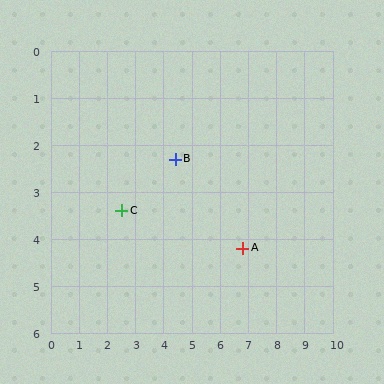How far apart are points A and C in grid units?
Points A and C are about 4.4 grid units apart.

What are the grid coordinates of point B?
Point B is at approximately (4.4, 2.3).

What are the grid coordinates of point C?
Point C is at approximately (2.5, 3.4).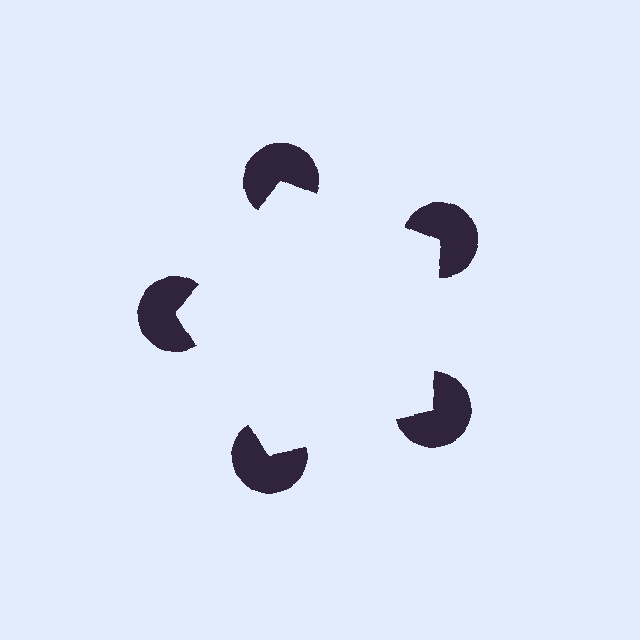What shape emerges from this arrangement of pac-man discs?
An illusory pentagon — its edges are inferred from the aligned wedge cuts in the pac-man discs, not physically drawn.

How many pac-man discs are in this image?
There are 5 — one at each vertex of the illusory pentagon.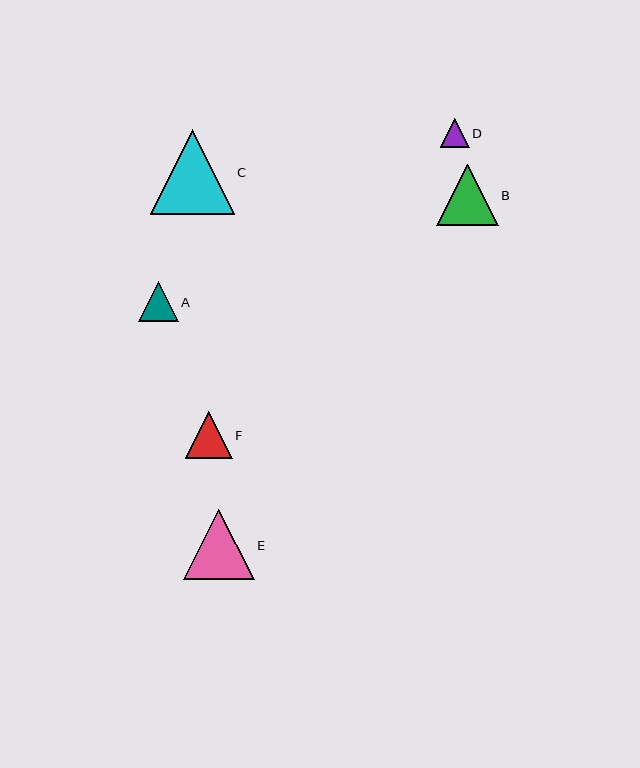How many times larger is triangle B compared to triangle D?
Triangle B is approximately 2.1 times the size of triangle D.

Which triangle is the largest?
Triangle C is the largest with a size of approximately 84 pixels.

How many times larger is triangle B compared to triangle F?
Triangle B is approximately 1.3 times the size of triangle F.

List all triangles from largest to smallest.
From largest to smallest: C, E, B, F, A, D.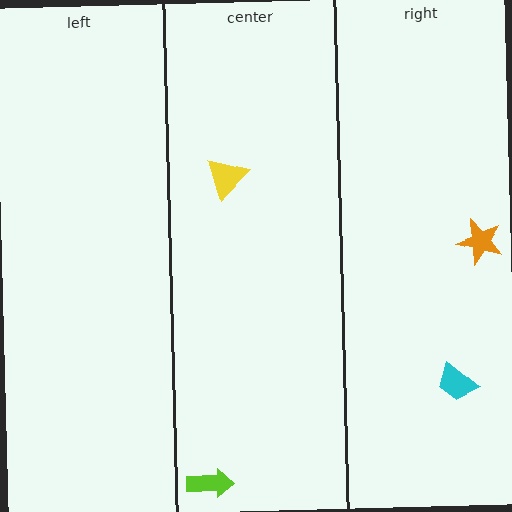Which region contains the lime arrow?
The center region.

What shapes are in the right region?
The orange star, the cyan trapezoid.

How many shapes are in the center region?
2.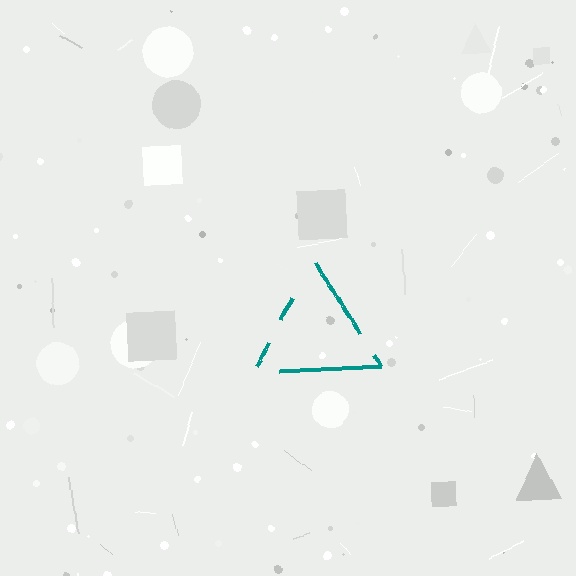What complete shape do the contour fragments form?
The contour fragments form a triangle.